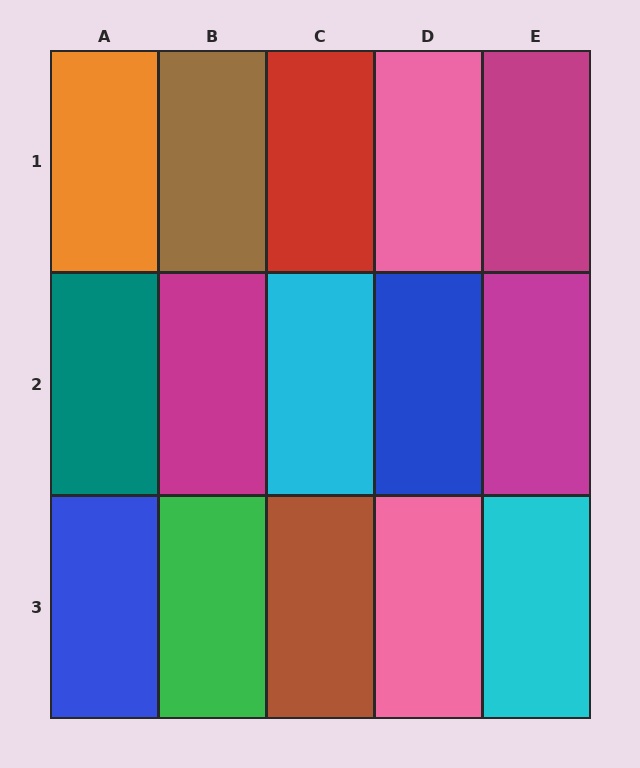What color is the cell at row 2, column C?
Cyan.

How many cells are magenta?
3 cells are magenta.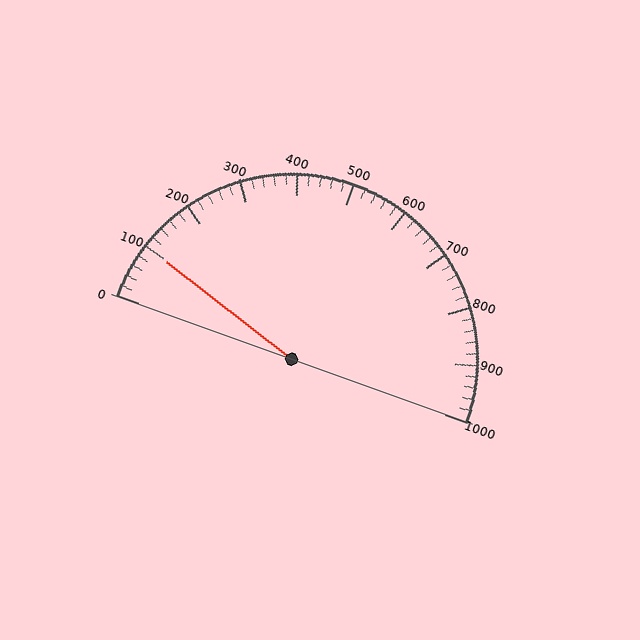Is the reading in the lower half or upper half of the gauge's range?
The reading is in the lower half of the range (0 to 1000).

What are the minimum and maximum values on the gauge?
The gauge ranges from 0 to 1000.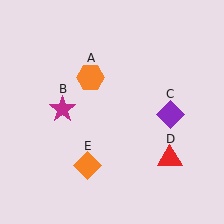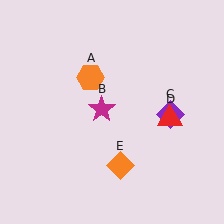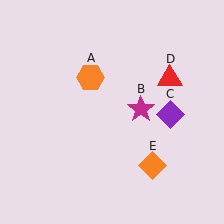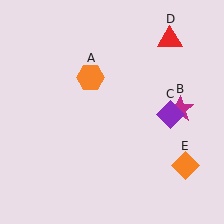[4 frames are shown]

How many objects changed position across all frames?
3 objects changed position: magenta star (object B), red triangle (object D), orange diamond (object E).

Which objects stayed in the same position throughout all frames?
Orange hexagon (object A) and purple diamond (object C) remained stationary.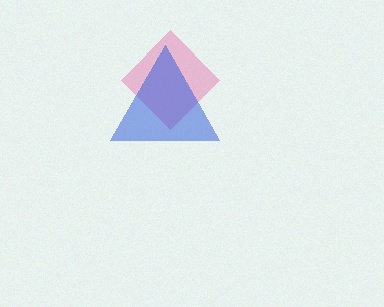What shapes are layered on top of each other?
The layered shapes are: a pink diamond, a blue triangle.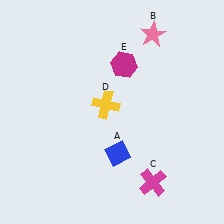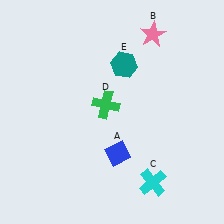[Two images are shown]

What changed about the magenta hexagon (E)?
In Image 1, E is magenta. In Image 2, it changed to teal.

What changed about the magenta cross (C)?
In Image 1, C is magenta. In Image 2, it changed to cyan.